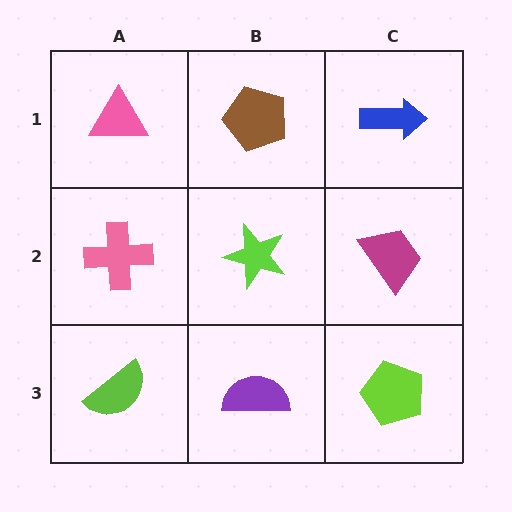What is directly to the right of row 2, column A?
A lime star.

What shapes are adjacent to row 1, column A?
A pink cross (row 2, column A), a brown pentagon (row 1, column B).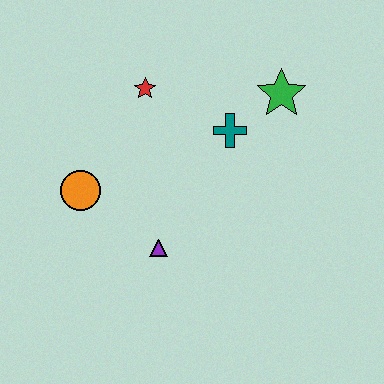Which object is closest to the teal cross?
The green star is closest to the teal cross.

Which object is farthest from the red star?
The purple triangle is farthest from the red star.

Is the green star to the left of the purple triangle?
No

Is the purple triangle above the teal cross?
No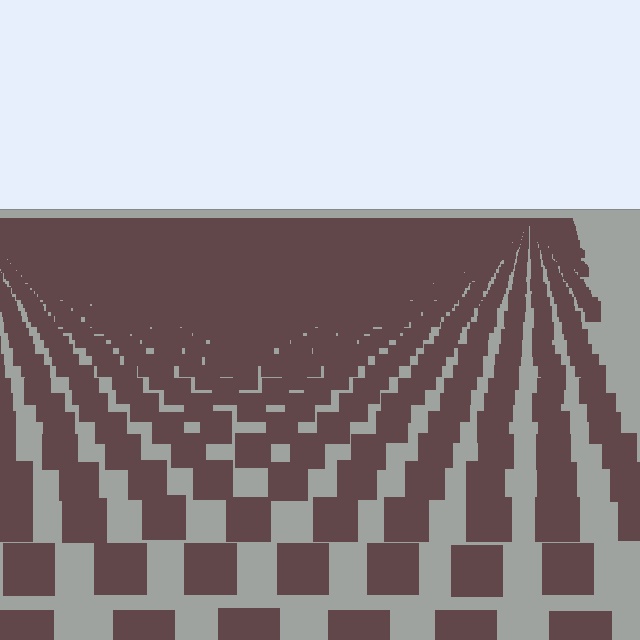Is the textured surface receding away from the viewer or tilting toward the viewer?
The surface is receding away from the viewer. Texture elements get smaller and denser toward the top.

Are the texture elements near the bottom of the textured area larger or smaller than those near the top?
Larger. Near the bottom, elements are closer to the viewer and appear at a bigger on-screen size.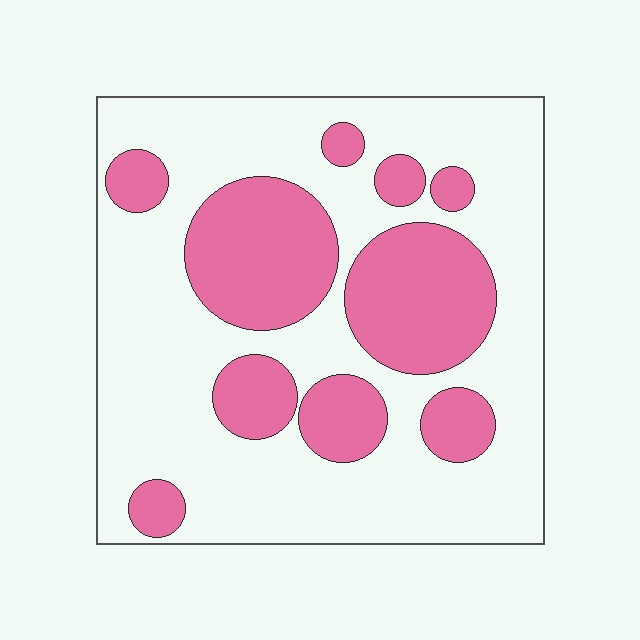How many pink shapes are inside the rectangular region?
10.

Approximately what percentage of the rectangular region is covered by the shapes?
Approximately 30%.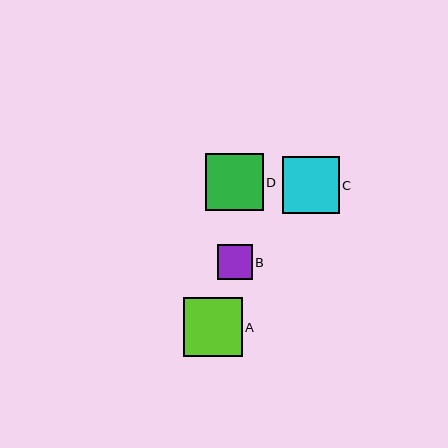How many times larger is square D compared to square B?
Square D is approximately 1.6 times the size of square B.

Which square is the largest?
Square A is the largest with a size of approximately 59 pixels.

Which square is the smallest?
Square B is the smallest with a size of approximately 35 pixels.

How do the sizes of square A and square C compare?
Square A and square C are approximately the same size.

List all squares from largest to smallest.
From largest to smallest: A, D, C, B.